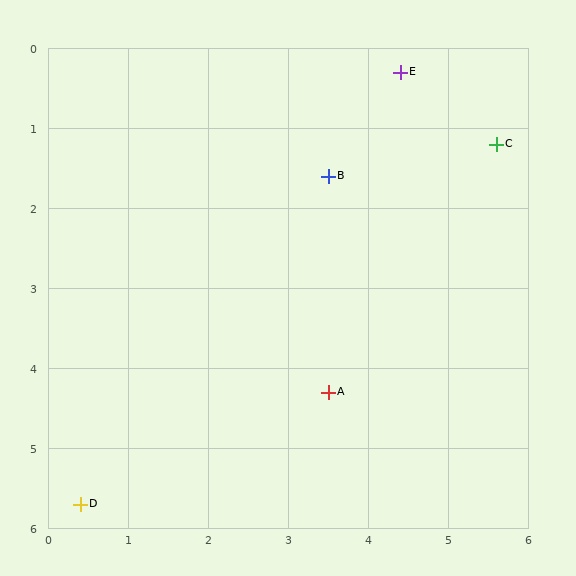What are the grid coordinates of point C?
Point C is at approximately (5.6, 1.2).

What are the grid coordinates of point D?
Point D is at approximately (0.4, 5.7).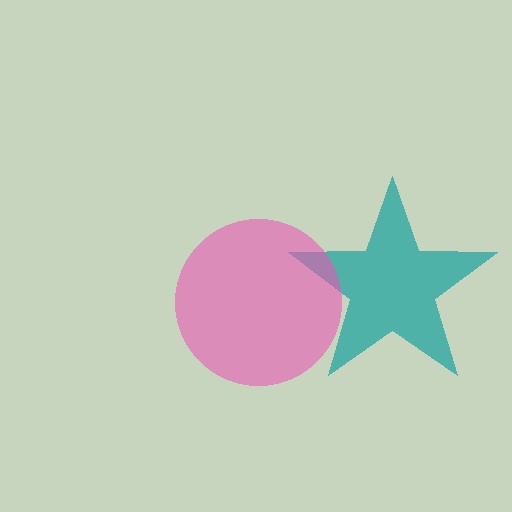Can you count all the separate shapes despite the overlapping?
Yes, there are 2 separate shapes.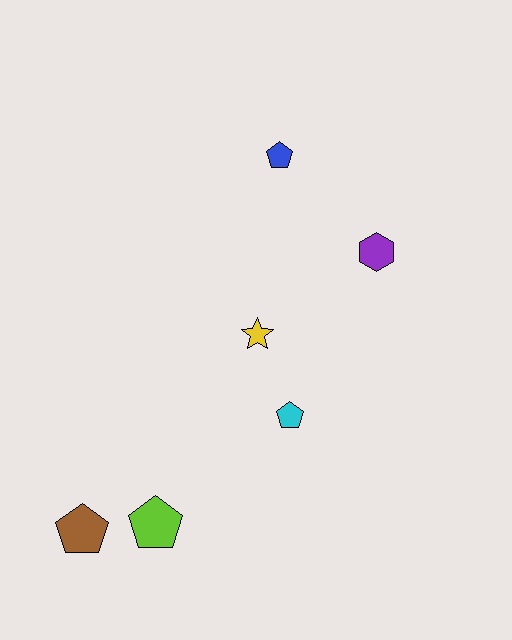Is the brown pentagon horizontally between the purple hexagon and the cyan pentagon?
No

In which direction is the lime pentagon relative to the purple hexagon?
The lime pentagon is below the purple hexagon.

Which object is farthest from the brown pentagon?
The blue pentagon is farthest from the brown pentagon.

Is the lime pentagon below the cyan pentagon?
Yes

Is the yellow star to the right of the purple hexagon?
No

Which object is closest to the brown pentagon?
The lime pentagon is closest to the brown pentagon.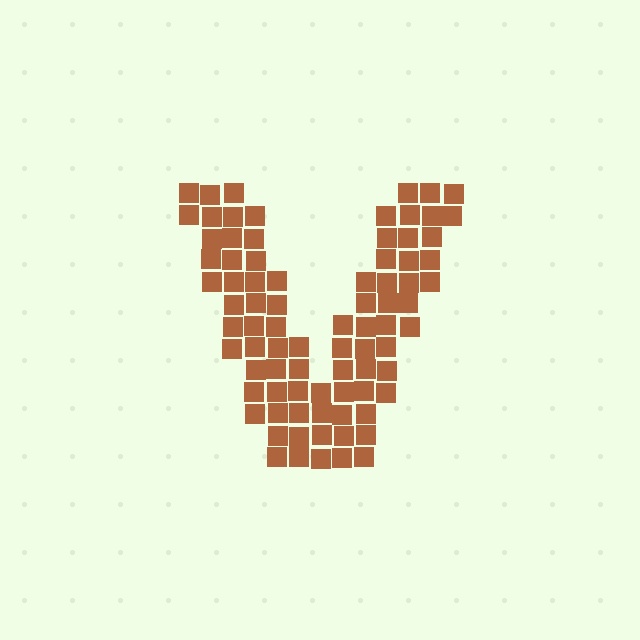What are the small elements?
The small elements are squares.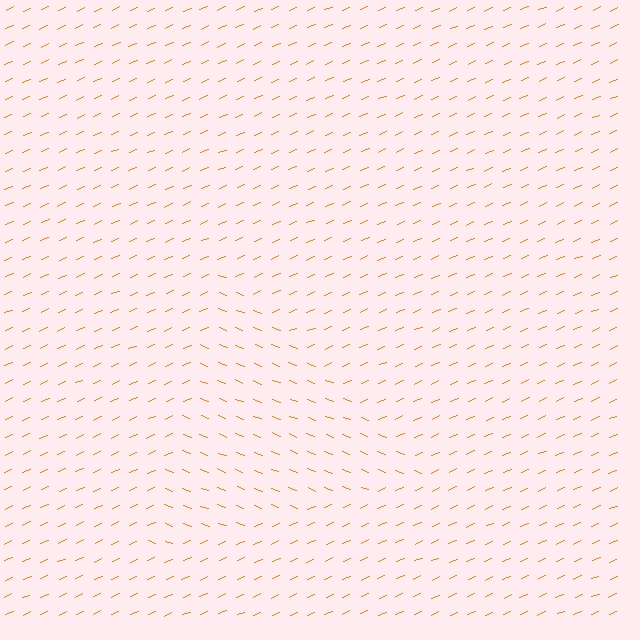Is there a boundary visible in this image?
Yes, there is a texture boundary formed by a change in line orientation.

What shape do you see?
I see a triangle.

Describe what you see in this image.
The image is filled with small orange line segments. A triangle region in the image has lines oriented differently from the surrounding lines, creating a visible texture boundary.